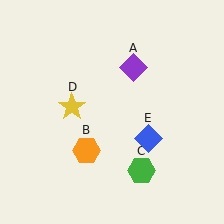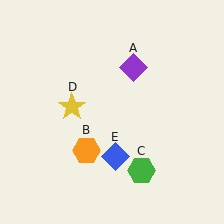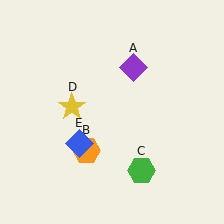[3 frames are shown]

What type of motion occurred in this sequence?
The blue diamond (object E) rotated clockwise around the center of the scene.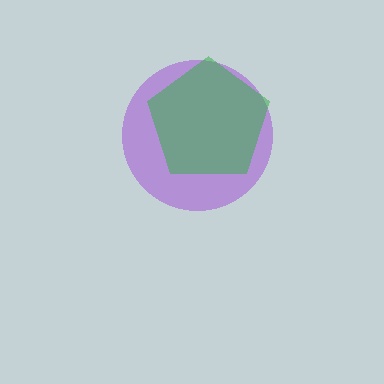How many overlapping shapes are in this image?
There are 2 overlapping shapes in the image.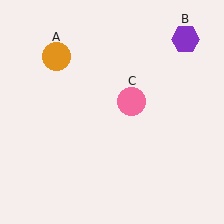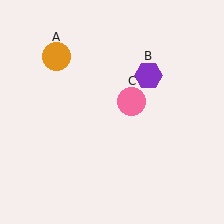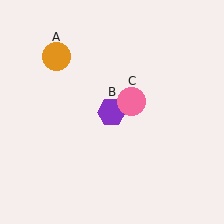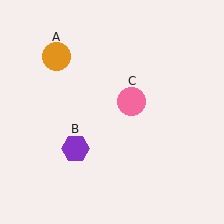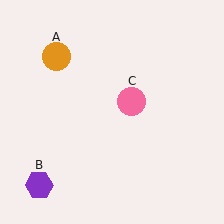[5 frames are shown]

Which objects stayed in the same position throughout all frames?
Orange circle (object A) and pink circle (object C) remained stationary.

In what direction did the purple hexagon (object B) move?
The purple hexagon (object B) moved down and to the left.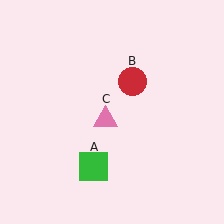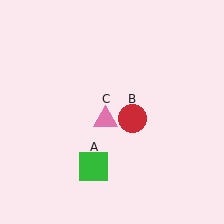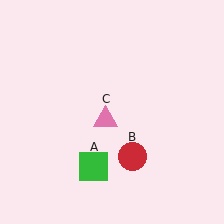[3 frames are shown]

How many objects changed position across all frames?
1 object changed position: red circle (object B).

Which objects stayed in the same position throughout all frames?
Green square (object A) and pink triangle (object C) remained stationary.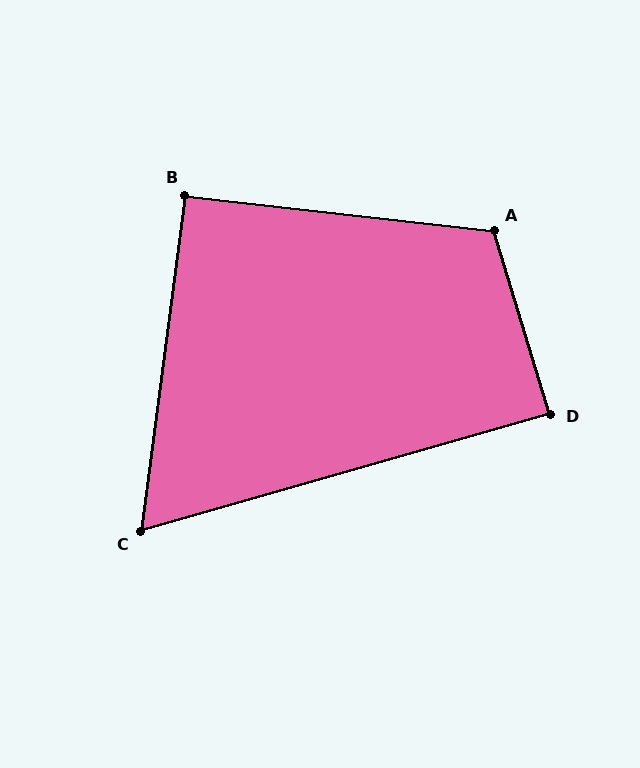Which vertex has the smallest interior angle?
C, at approximately 67 degrees.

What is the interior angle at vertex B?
Approximately 91 degrees (approximately right).